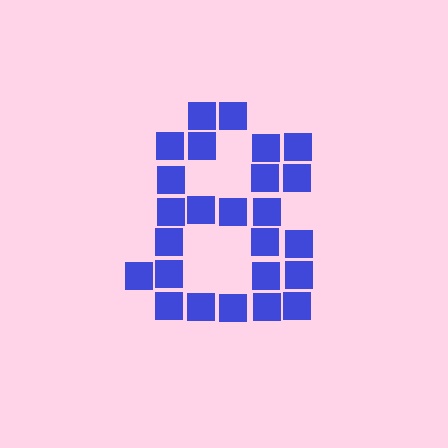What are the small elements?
The small elements are squares.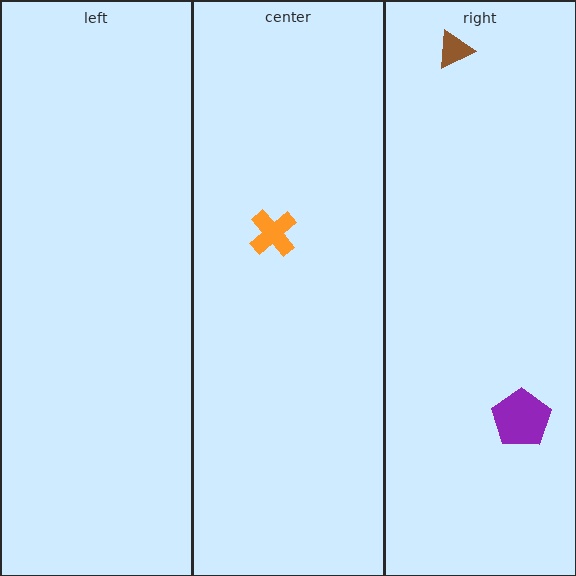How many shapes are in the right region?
2.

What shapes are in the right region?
The purple pentagon, the brown triangle.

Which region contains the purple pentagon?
The right region.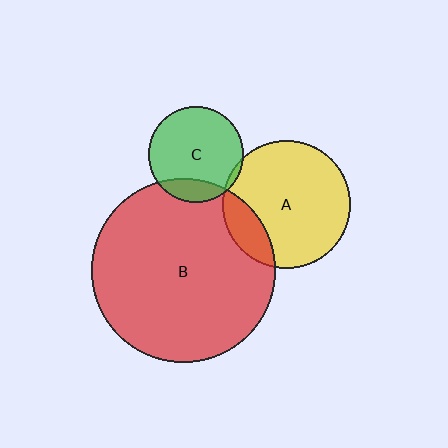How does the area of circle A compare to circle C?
Approximately 1.8 times.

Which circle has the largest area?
Circle B (red).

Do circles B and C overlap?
Yes.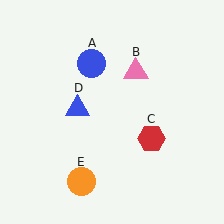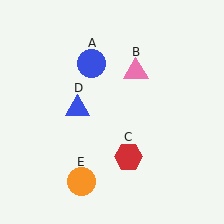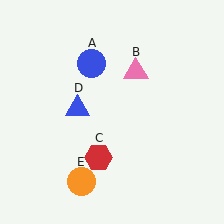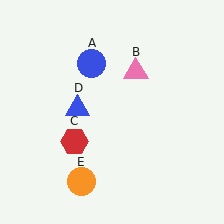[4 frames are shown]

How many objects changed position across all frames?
1 object changed position: red hexagon (object C).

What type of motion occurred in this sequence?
The red hexagon (object C) rotated clockwise around the center of the scene.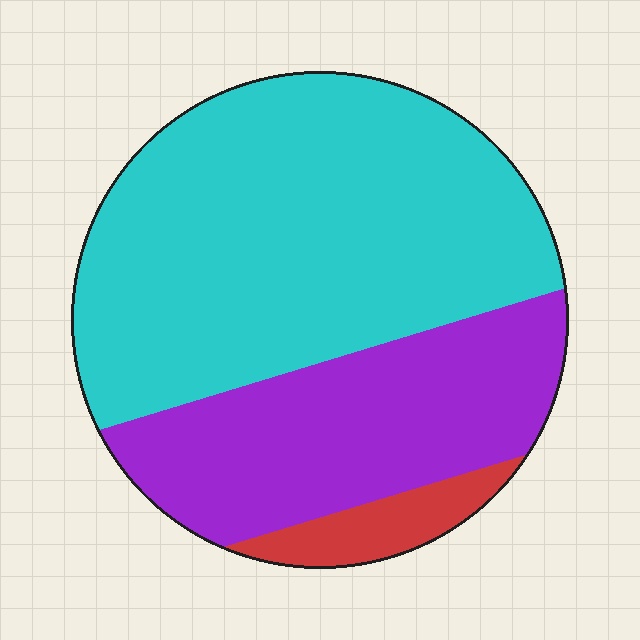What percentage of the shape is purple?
Purple takes up between a sixth and a third of the shape.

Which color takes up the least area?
Red, at roughly 5%.